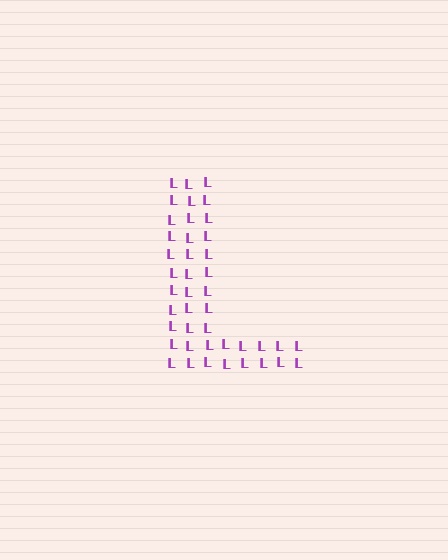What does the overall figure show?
The overall figure shows the letter L.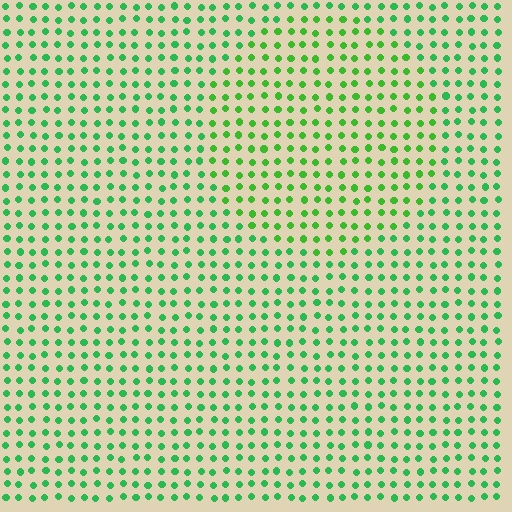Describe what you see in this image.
The image is filled with small green elements in a uniform arrangement. A circle-shaped region is visible where the elements are tinted to a slightly different hue, forming a subtle color boundary.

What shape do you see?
I see a circle.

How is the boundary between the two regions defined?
The boundary is defined purely by a slight shift in hue (about 23 degrees). Spacing, size, and orientation are identical on both sides.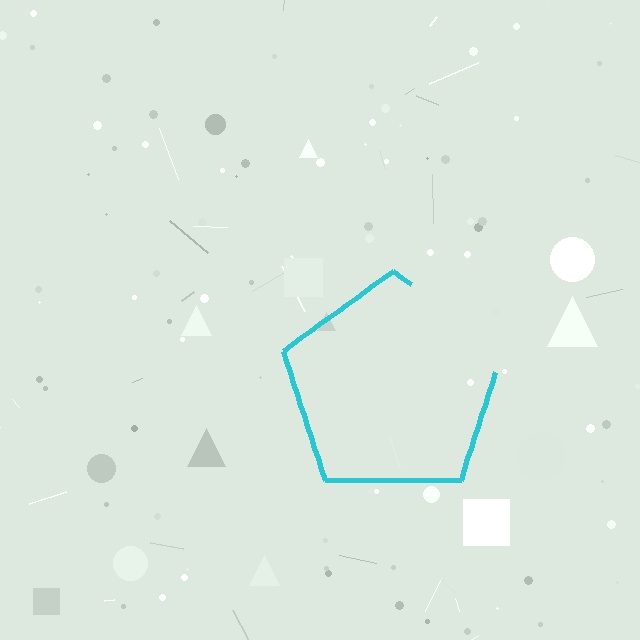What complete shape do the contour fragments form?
The contour fragments form a pentagon.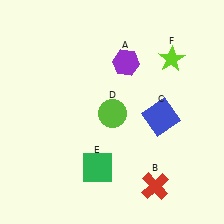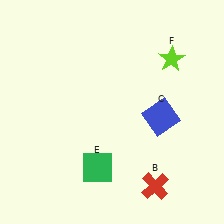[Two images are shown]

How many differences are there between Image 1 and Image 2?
There are 2 differences between the two images.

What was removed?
The lime circle (D), the purple hexagon (A) were removed in Image 2.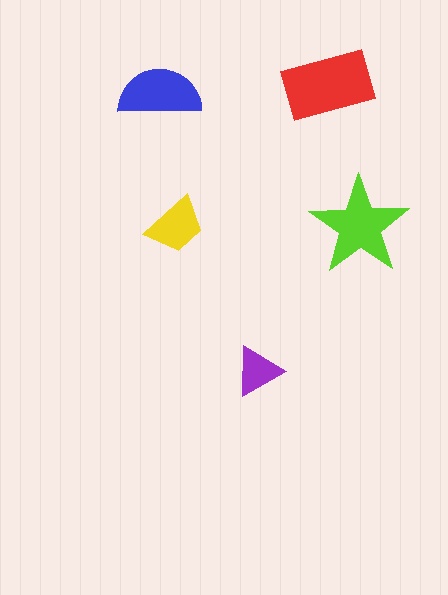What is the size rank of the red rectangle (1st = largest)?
1st.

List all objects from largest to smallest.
The red rectangle, the lime star, the blue semicircle, the yellow trapezoid, the purple triangle.